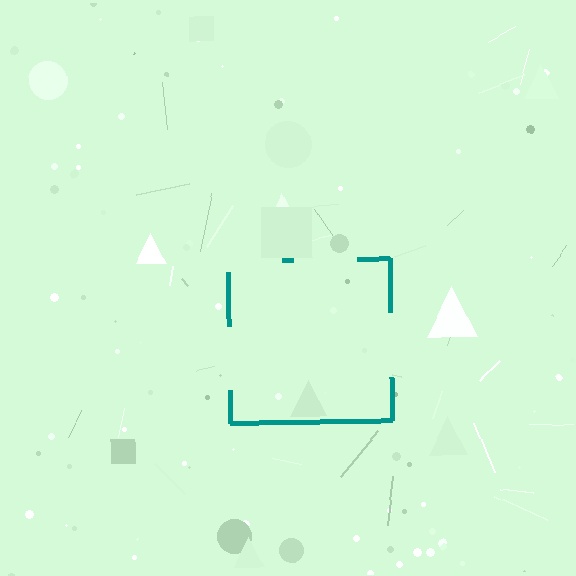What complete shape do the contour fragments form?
The contour fragments form a square.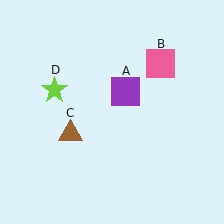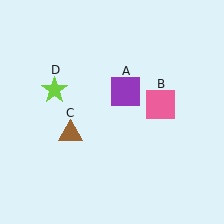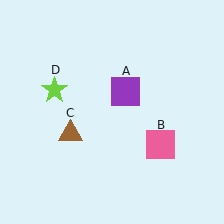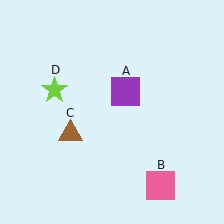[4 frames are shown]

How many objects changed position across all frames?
1 object changed position: pink square (object B).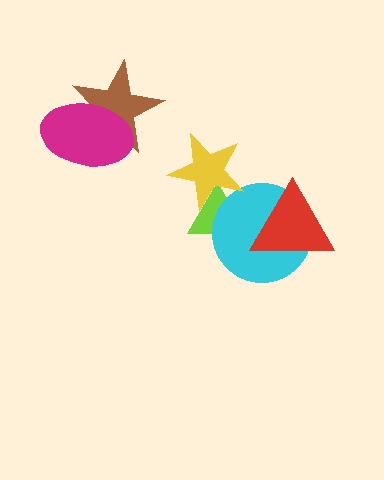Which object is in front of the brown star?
The magenta ellipse is in front of the brown star.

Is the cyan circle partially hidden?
Yes, it is partially covered by another shape.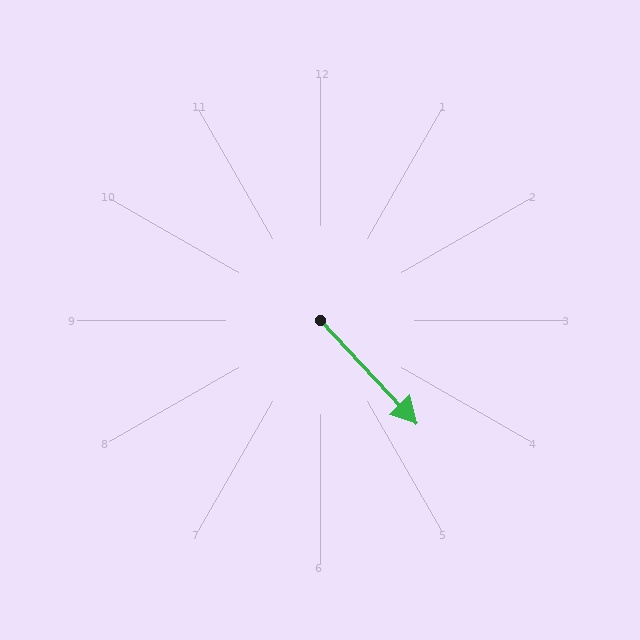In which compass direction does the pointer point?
Southeast.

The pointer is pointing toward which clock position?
Roughly 5 o'clock.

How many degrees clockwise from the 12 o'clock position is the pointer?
Approximately 137 degrees.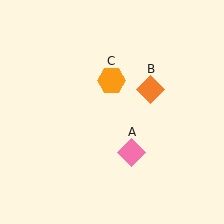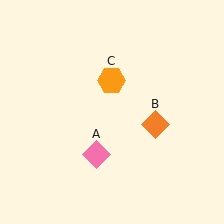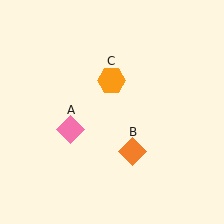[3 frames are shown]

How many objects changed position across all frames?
2 objects changed position: pink diamond (object A), orange diamond (object B).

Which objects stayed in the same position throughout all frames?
Orange hexagon (object C) remained stationary.